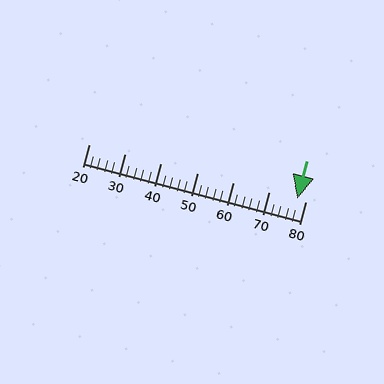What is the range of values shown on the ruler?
The ruler shows values from 20 to 80.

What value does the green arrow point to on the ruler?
The green arrow points to approximately 78.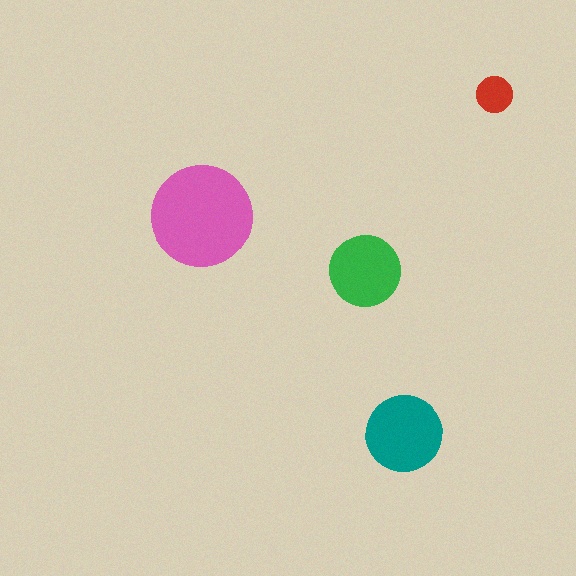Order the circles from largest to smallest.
the pink one, the teal one, the green one, the red one.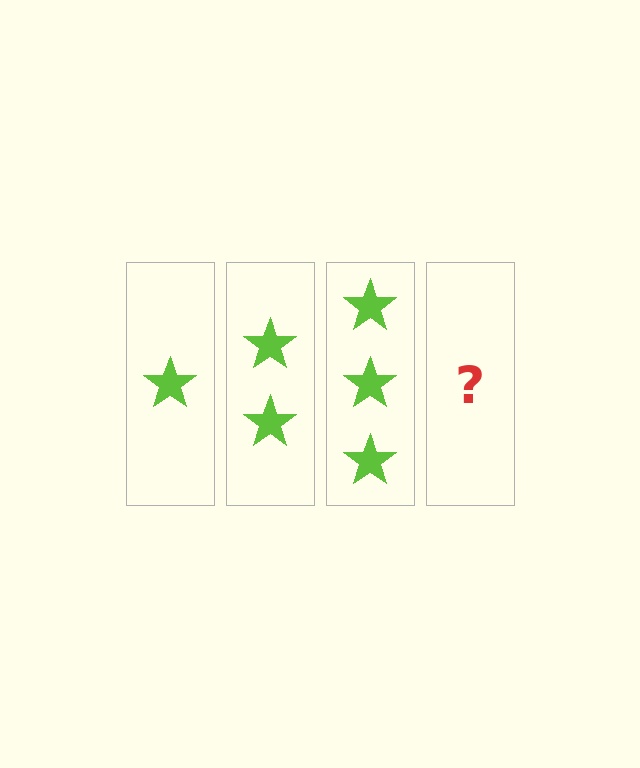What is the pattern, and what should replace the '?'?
The pattern is that each step adds one more star. The '?' should be 4 stars.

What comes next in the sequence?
The next element should be 4 stars.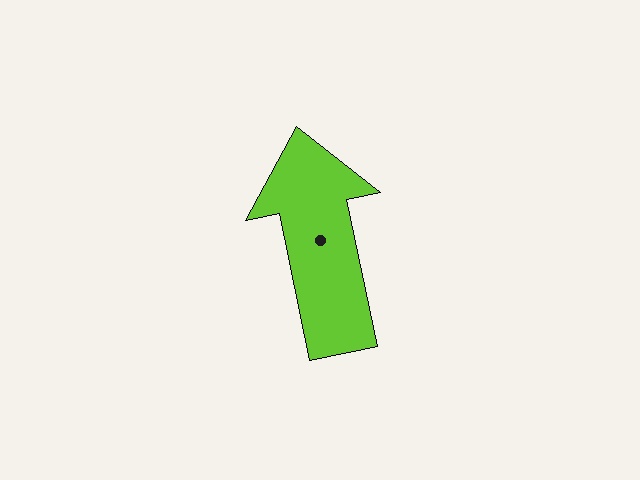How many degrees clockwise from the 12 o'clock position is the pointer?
Approximately 348 degrees.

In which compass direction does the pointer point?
North.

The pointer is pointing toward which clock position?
Roughly 12 o'clock.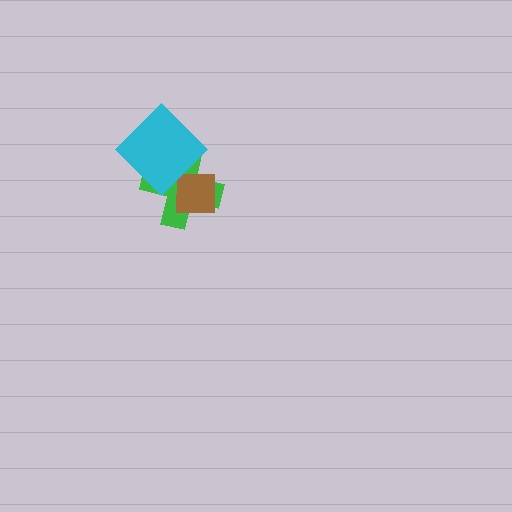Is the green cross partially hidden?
Yes, it is partially covered by another shape.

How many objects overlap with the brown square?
2 objects overlap with the brown square.